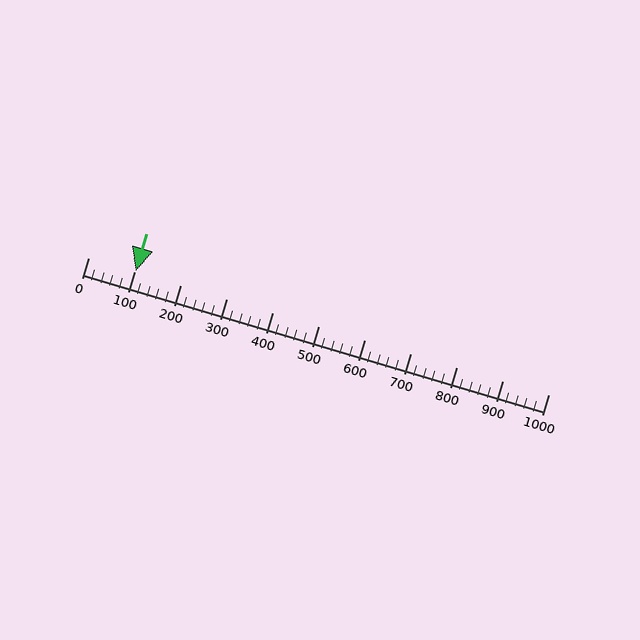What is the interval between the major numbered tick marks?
The major tick marks are spaced 100 units apart.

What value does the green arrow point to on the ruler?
The green arrow points to approximately 102.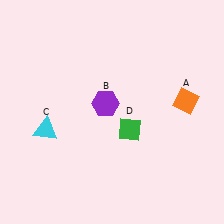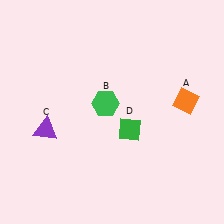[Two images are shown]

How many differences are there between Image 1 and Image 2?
There are 2 differences between the two images.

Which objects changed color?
B changed from purple to green. C changed from cyan to purple.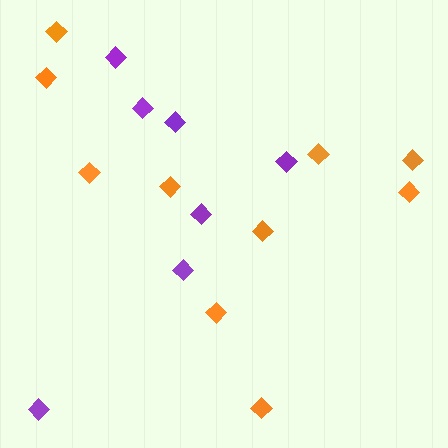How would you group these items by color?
There are 2 groups: one group of purple diamonds (7) and one group of orange diamonds (10).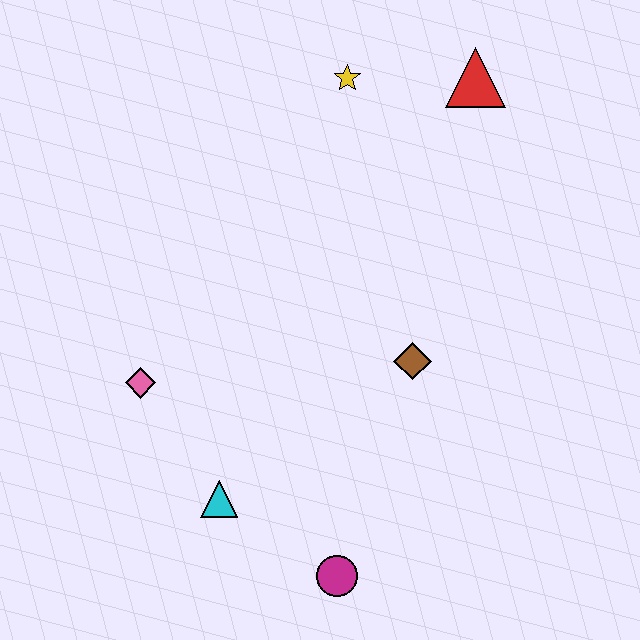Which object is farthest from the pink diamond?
The red triangle is farthest from the pink diamond.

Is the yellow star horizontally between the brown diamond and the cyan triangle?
Yes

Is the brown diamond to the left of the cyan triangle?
No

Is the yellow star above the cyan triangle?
Yes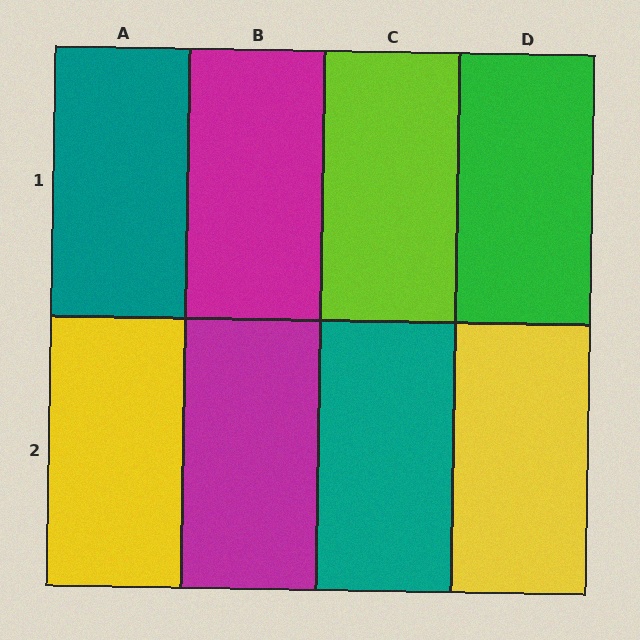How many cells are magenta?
2 cells are magenta.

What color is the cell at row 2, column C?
Teal.